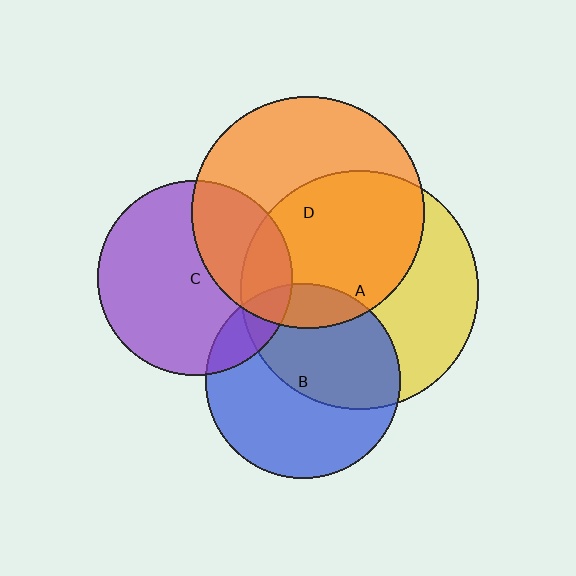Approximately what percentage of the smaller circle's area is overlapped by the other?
Approximately 15%.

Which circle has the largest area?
Circle A (yellow).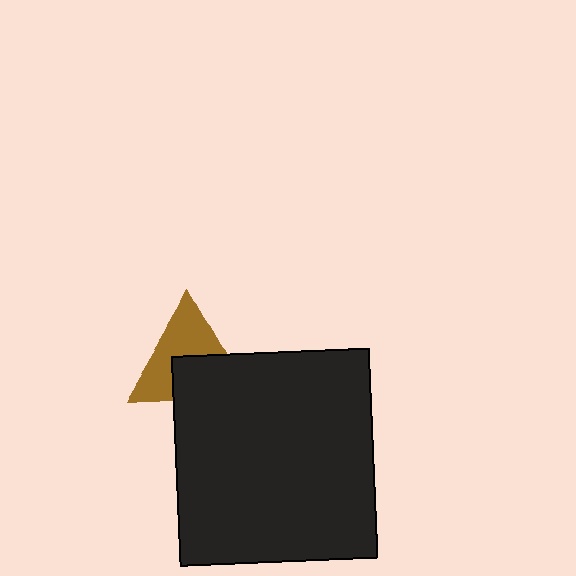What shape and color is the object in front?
The object in front is a black rectangle.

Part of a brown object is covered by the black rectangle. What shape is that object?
It is a triangle.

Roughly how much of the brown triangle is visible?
About half of it is visible (roughly 57%).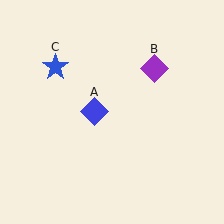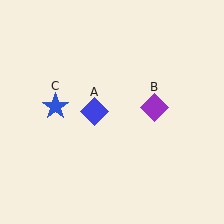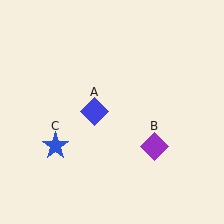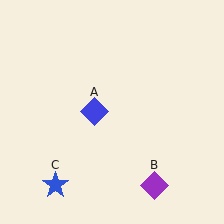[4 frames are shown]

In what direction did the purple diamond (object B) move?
The purple diamond (object B) moved down.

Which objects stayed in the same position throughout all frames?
Blue diamond (object A) remained stationary.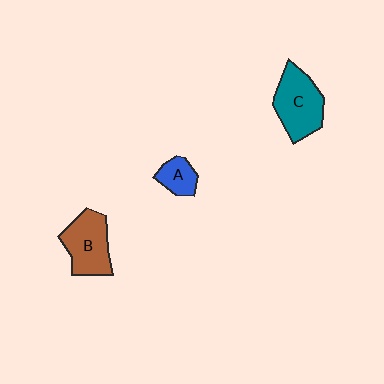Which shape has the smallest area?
Shape A (blue).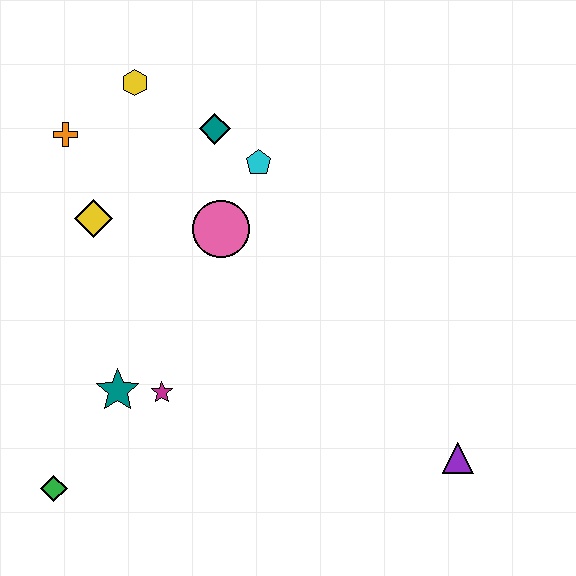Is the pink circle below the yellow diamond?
Yes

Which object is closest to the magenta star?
The teal star is closest to the magenta star.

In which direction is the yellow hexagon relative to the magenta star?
The yellow hexagon is above the magenta star.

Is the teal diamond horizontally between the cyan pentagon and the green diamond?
Yes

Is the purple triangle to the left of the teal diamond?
No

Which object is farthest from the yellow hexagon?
The purple triangle is farthest from the yellow hexagon.